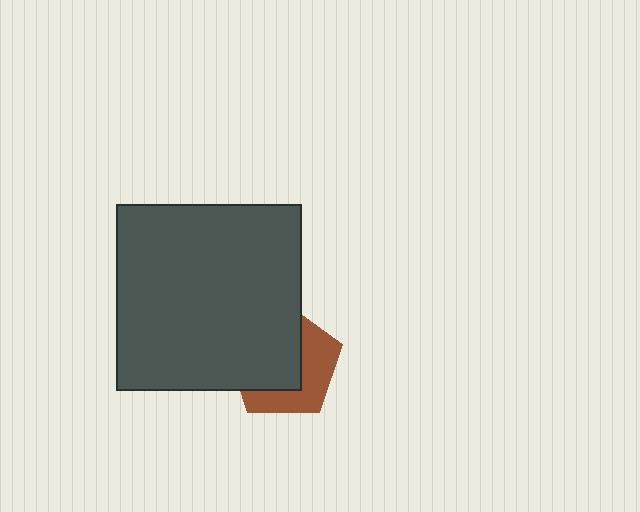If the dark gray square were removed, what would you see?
You would see the complete brown pentagon.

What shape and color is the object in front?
The object in front is a dark gray square.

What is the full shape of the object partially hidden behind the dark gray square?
The partially hidden object is a brown pentagon.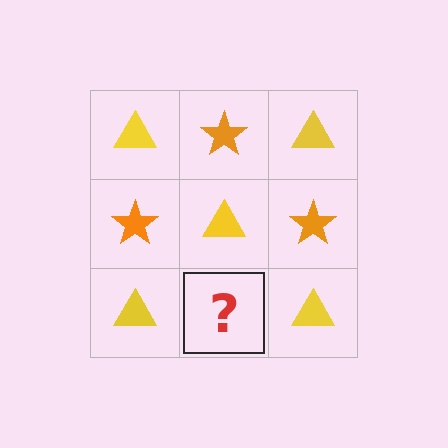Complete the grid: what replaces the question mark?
The question mark should be replaced with an orange star.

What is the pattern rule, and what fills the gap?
The rule is that it alternates yellow triangle and orange star in a checkerboard pattern. The gap should be filled with an orange star.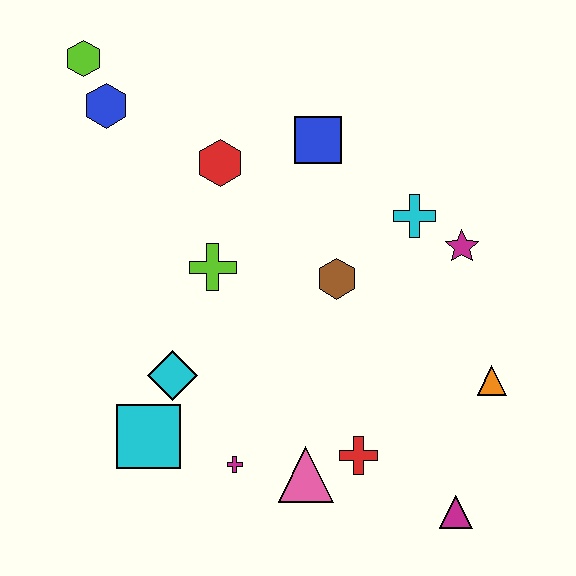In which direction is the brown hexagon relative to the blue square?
The brown hexagon is below the blue square.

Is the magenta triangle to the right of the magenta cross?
Yes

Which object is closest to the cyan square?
The cyan diamond is closest to the cyan square.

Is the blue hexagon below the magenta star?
No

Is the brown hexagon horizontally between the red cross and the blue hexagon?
Yes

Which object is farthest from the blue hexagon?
The magenta triangle is farthest from the blue hexagon.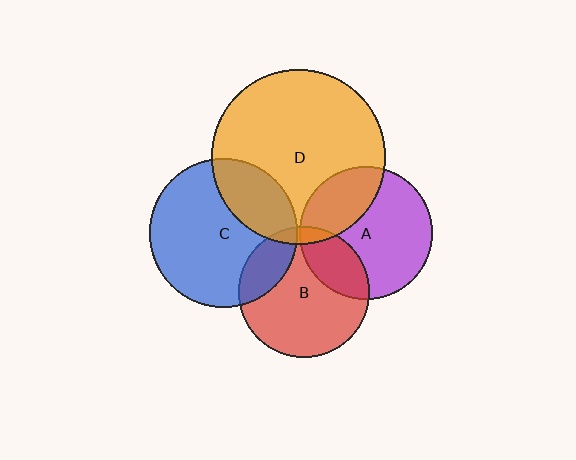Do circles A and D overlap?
Yes.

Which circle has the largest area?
Circle D (orange).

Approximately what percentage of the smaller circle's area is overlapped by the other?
Approximately 30%.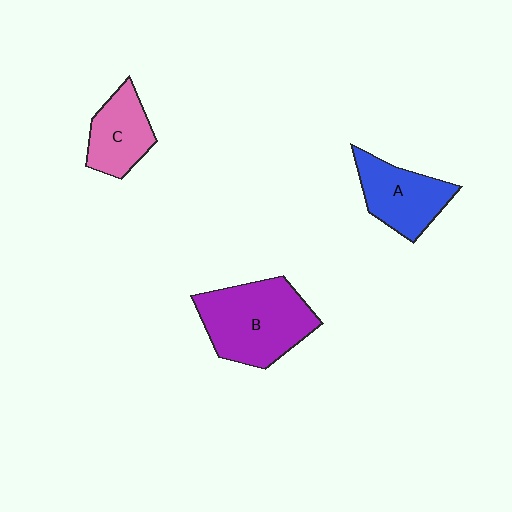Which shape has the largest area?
Shape B (purple).